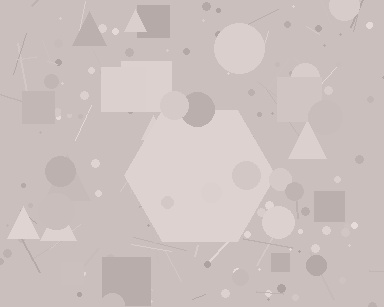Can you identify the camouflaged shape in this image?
The camouflaged shape is a hexagon.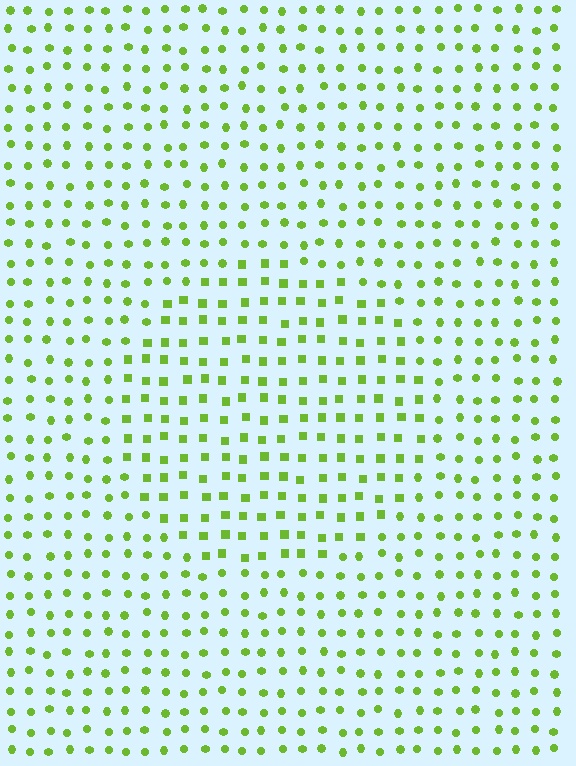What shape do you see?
I see a circle.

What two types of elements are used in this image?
The image uses squares inside the circle region and circles outside it.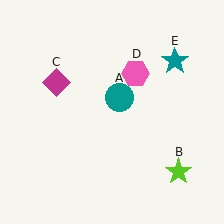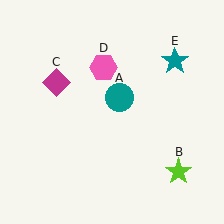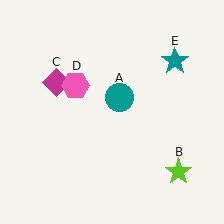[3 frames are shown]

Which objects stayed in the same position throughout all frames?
Teal circle (object A) and lime star (object B) and magenta diamond (object C) and teal star (object E) remained stationary.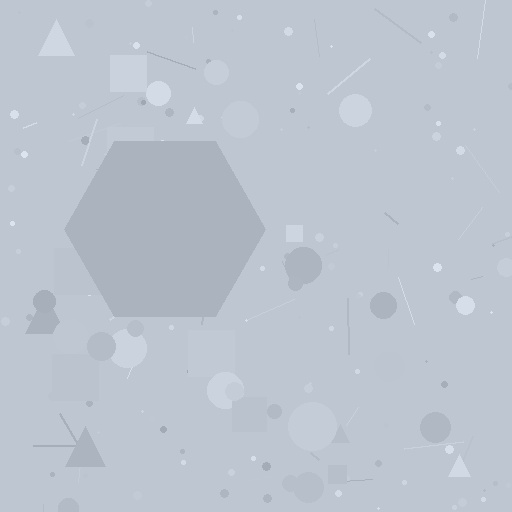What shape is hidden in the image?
A hexagon is hidden in the image.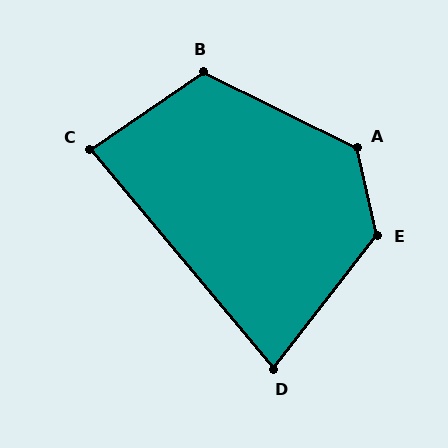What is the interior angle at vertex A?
Approximately 129 degrees (obtuse).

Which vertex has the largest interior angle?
E, at approximately 130 degrees.